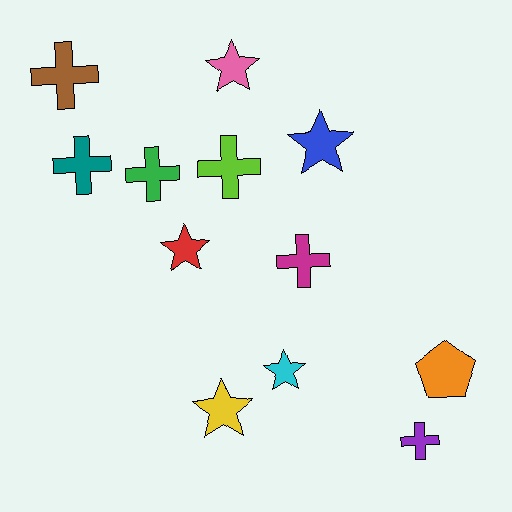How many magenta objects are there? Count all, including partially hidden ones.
There is 1 magenta object.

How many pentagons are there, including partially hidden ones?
There is 1 pentagon.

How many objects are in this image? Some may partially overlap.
There are 12 objects.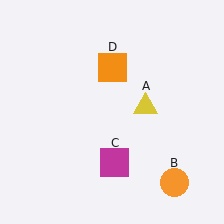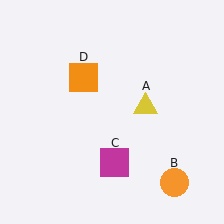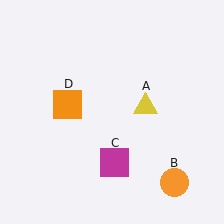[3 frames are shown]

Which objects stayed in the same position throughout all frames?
Yellow triangle (object A) and orange circle (object B) and magenta square (object C) remained stationary.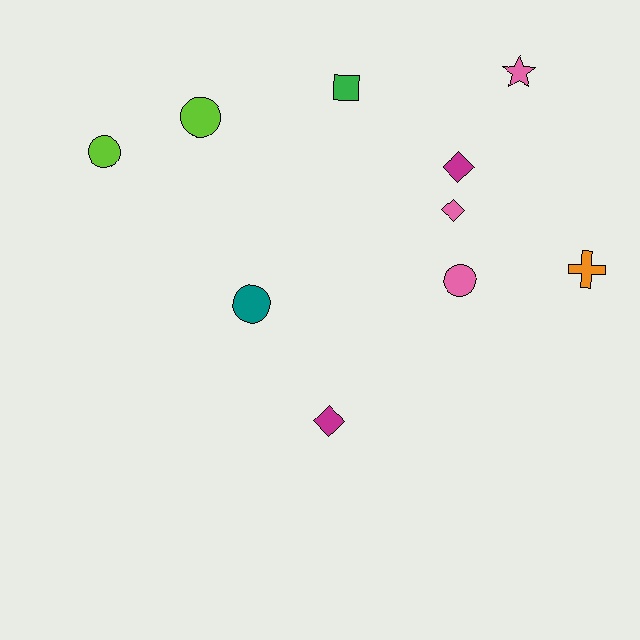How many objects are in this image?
There are 10 objects.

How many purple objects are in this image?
There are no purple objects.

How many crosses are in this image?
There is 1 cross.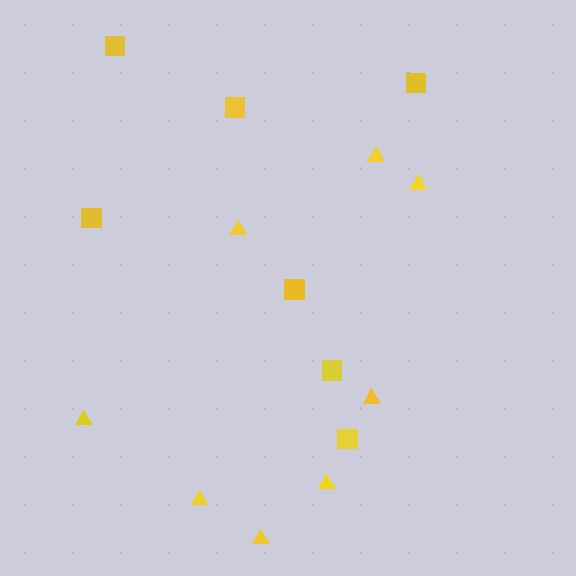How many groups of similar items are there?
There are 2 groups: one group of triangles (8) and one group of squares (7).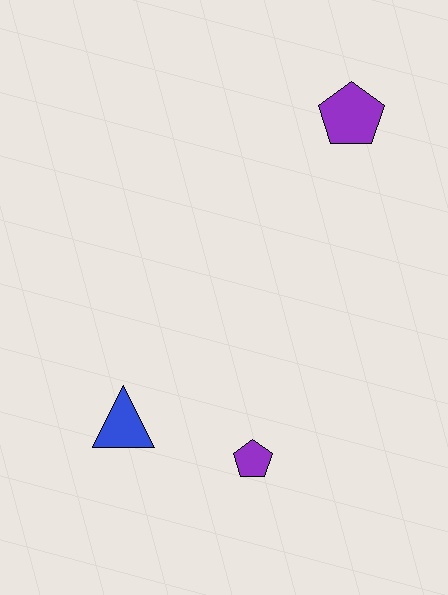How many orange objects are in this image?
There are no orange objects.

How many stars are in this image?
There are no stars.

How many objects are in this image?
There are 3 objects.